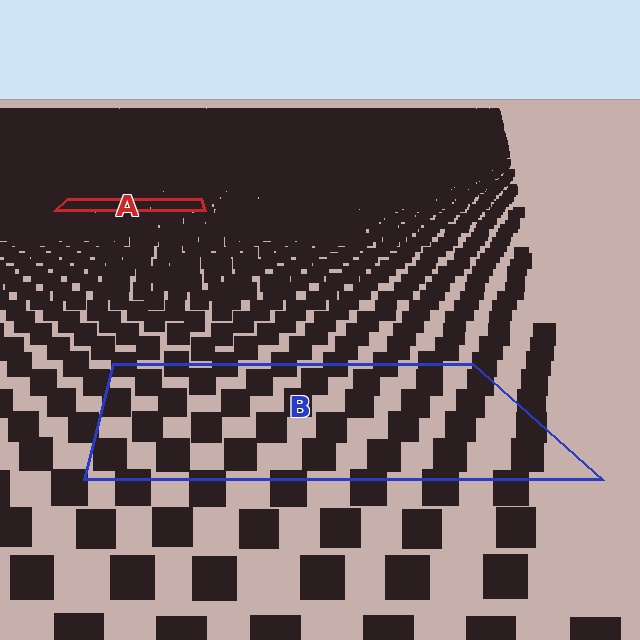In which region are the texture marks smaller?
The texture marks are smaller in region A, because it is farther away.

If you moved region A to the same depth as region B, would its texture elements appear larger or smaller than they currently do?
They would appear larger. At a closer depth, the same texture elements are projected at a bigger on-screen size.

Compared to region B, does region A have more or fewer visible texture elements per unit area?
Region A has more texture elements per unit area — they are packed more densely because it is farther away.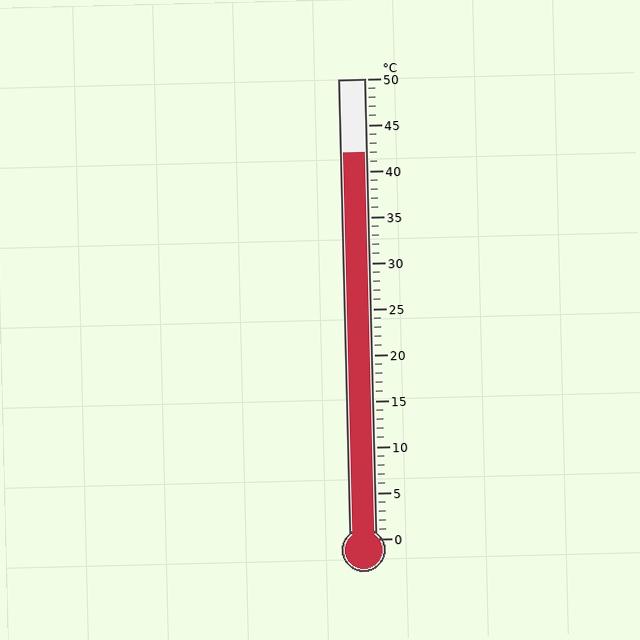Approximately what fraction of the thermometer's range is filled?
The thermometer is filled to approximately 85% of its range.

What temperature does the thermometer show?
The thermometer shows approximately 42°C.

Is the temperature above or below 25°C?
The temperature is above 25°C.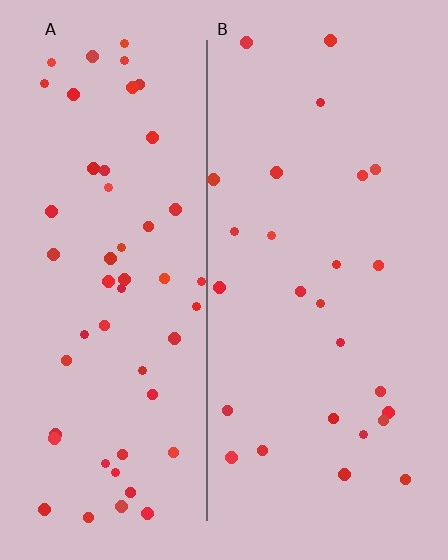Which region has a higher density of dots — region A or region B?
A (the left).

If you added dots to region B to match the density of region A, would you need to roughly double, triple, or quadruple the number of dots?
Approximately double.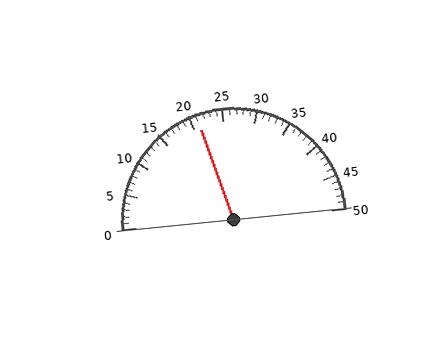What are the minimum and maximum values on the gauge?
The gauge ranges from 0 to 50.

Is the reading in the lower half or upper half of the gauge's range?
The reading is in the lower half of the range (0 to 50).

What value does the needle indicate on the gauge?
The needle indicates approximately 21.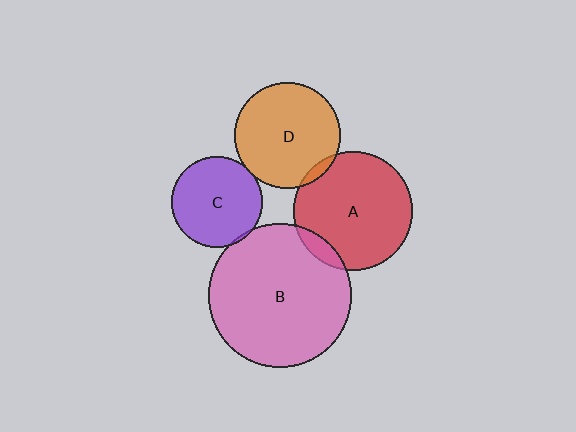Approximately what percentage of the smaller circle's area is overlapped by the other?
Approximately 5%.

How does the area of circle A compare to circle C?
Approximately 1.7 times.